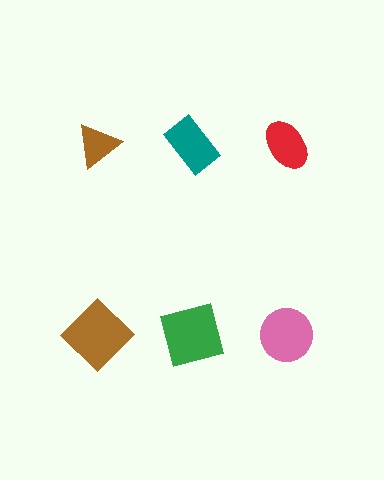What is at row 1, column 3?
A red ellipse.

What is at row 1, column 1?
A brown triangle.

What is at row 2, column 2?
A green square.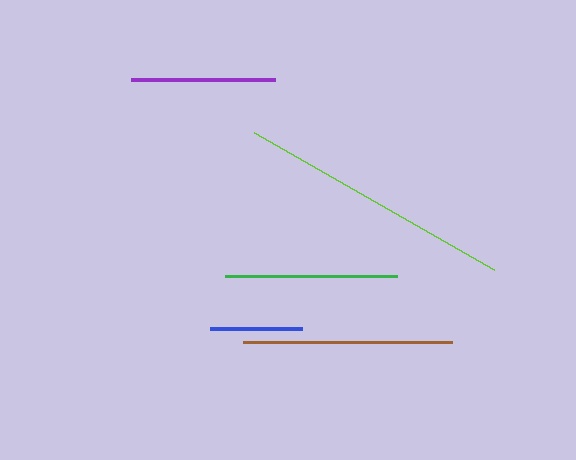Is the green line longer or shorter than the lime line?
The lime line is longer than the green line.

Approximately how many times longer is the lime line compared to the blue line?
The lime line is approximately 3.0 times the length of the blue line.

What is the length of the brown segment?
The brown segment is approximately 209 pixels long.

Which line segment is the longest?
The lime line is the longest at approximately 277 pixels.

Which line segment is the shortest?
The blue line is the shortest at approximately 91 pixels.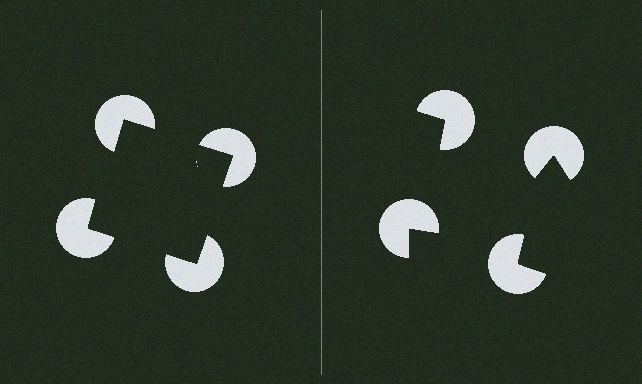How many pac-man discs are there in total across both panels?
8 — 4 on each side.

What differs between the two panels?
The pac-man discs are positioned identically on both sides; only the wedge orientations differ. On the left they align to a square; on the right they are misaligned.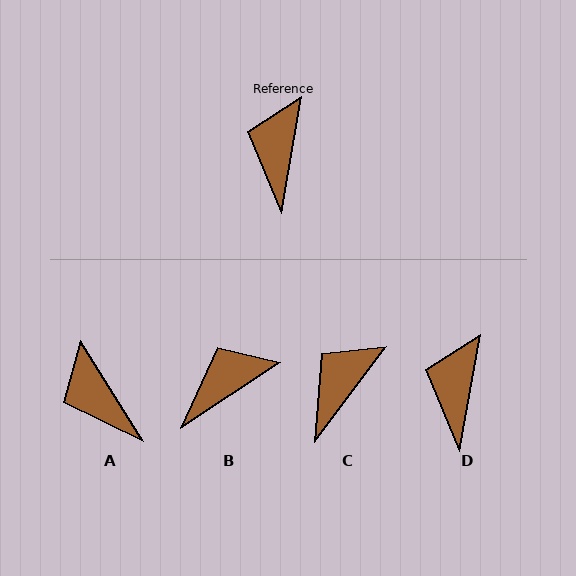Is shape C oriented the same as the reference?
No, it is off by about 27 degrees.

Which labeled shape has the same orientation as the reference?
D.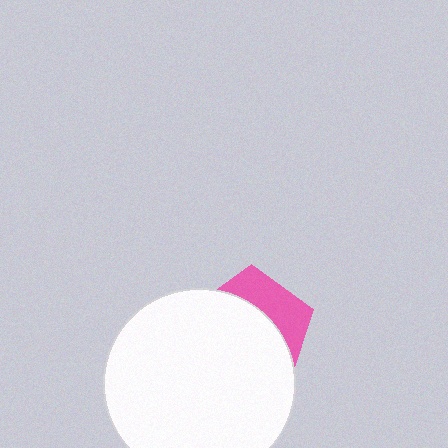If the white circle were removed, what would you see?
You would see the complete pink pentagon.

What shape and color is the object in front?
The object in front is a white circle.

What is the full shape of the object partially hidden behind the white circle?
The partially hidden object is a pink pentagon.